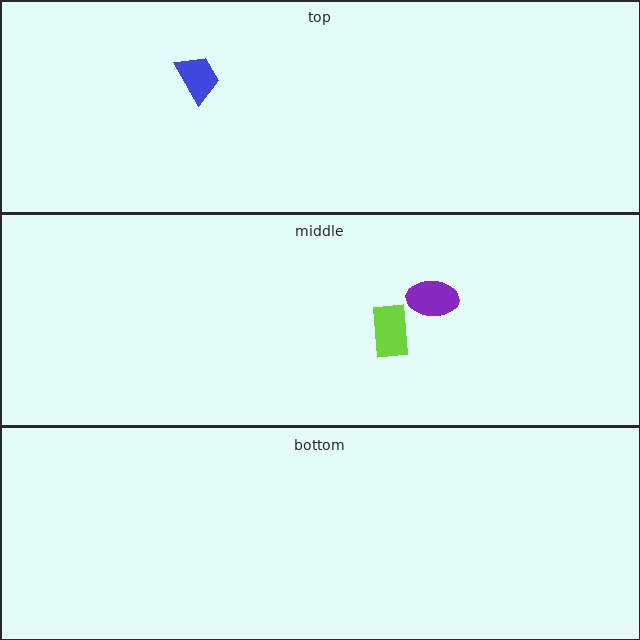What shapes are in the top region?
The blue trapezoid.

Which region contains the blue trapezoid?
The top region.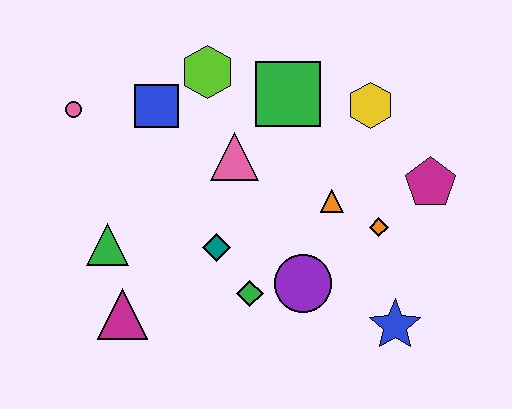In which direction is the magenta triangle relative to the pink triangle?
The magenta triangle is below the pink triangle.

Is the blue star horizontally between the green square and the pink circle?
No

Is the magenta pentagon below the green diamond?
No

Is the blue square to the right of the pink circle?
Yes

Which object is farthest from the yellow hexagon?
The magenta triangle is farthest from the yellow hexagon.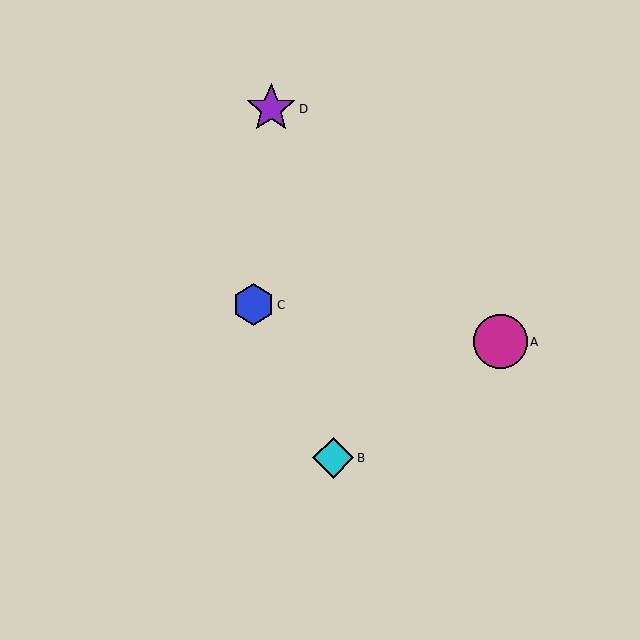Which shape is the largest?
The magenta circle (labeled A) is the largest.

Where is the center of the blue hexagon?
The center of the blue hexagon is at (253, 305).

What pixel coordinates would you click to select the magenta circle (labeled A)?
Click at (500, 342) to select the magenta circle A.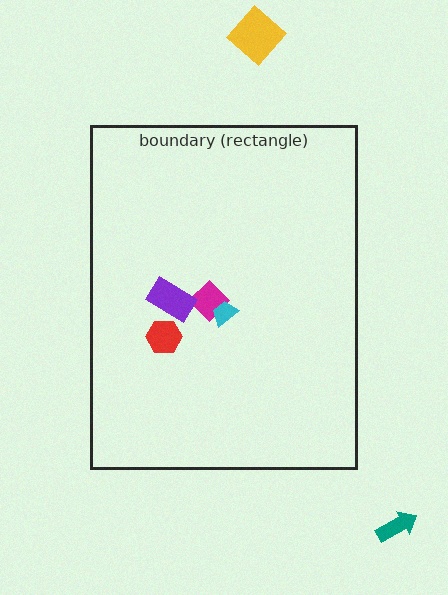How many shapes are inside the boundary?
4 inside, 2 outside.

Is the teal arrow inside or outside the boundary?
Outside.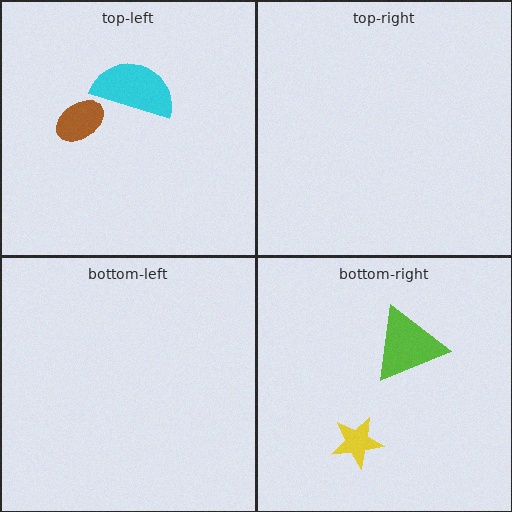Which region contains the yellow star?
The bottom-right region.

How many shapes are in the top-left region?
2.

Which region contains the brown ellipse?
The top-left region.